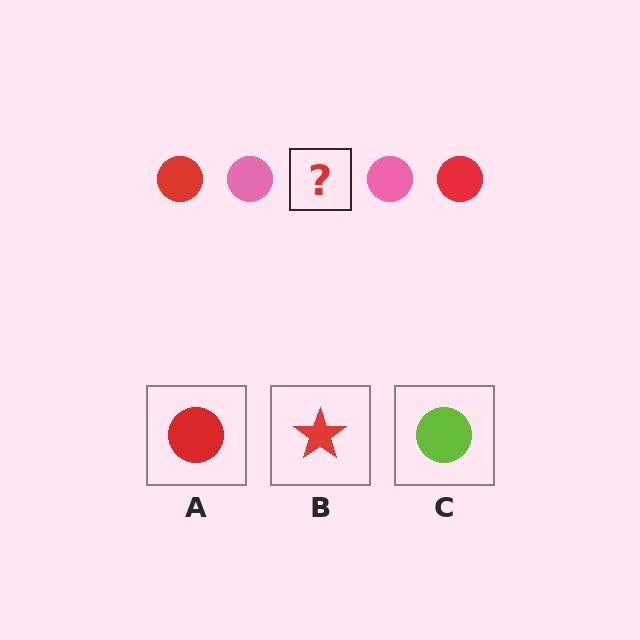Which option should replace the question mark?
Option A.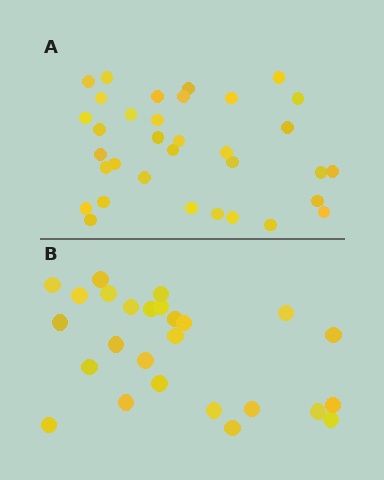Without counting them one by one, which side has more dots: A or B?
Region A (the top region) has more dots.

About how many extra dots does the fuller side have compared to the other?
Region A has roughly 8 or so more dots than region B.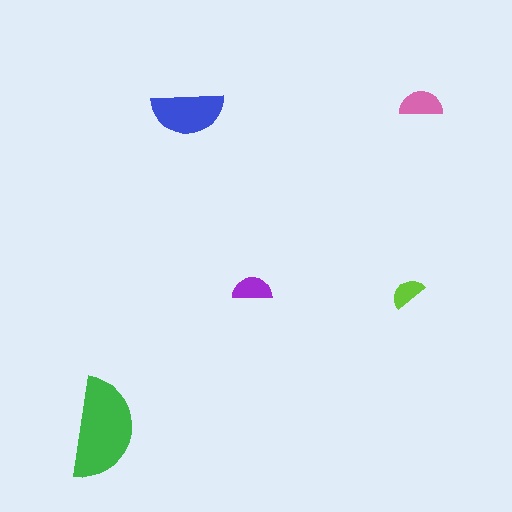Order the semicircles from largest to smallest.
the green one, the blue one, the pink one, the purple one, the lime one.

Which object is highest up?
The pink semicircle is topmost.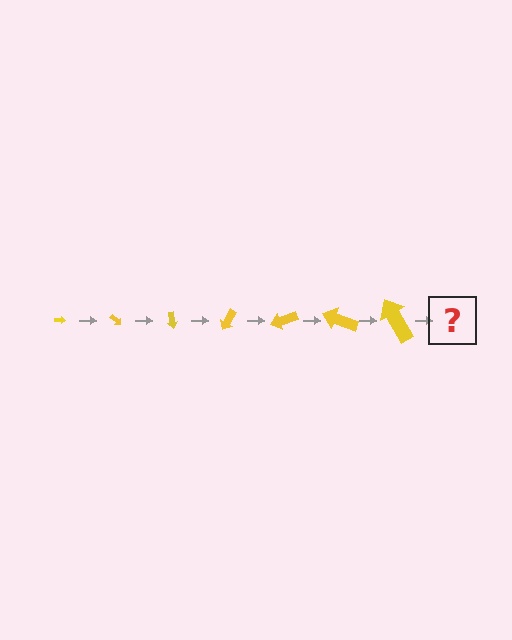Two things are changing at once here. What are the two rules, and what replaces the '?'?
The two rules are that the arrow grows larger each step and it rotates 40 degrees each step. The '?' should be an arrow, larger than the previous one and rotated 280 degrees from the start.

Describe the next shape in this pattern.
It should be an arrow, larger than the previous one and rotated 280 degrees from the start.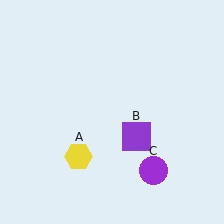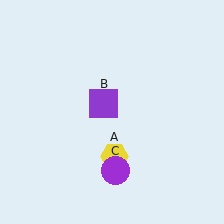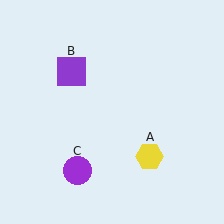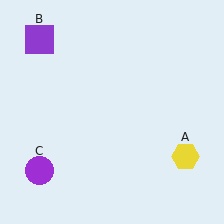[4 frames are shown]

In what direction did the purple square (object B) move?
The purple square (object B) moved up and to the left.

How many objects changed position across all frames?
3 objects changed position: yellow hexagon (object A), purple square (object B), purple circle (object C).